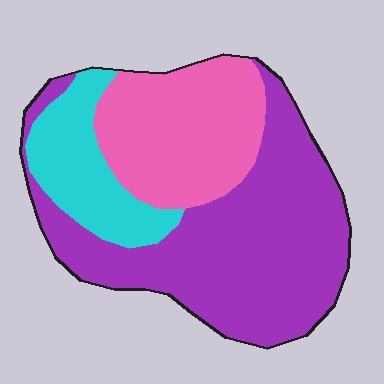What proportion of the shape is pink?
Pink covers 29% of the shape.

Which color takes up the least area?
Cyan, at roughly 20%.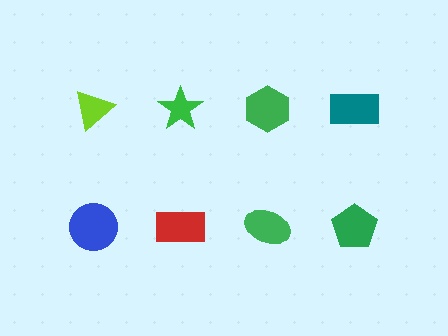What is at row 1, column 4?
A teal rectangle.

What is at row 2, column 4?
A green pentagon.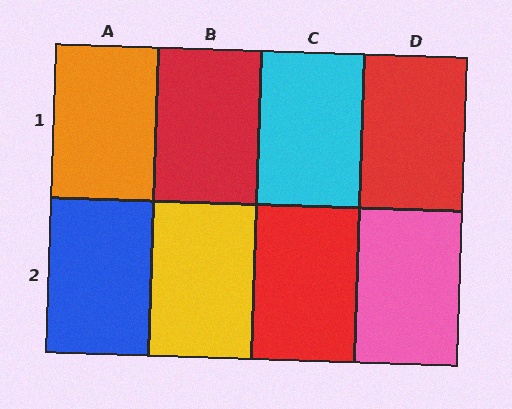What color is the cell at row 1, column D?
Red.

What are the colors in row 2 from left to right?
Blue, yellow, red, pink.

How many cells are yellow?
1 cell is yellow.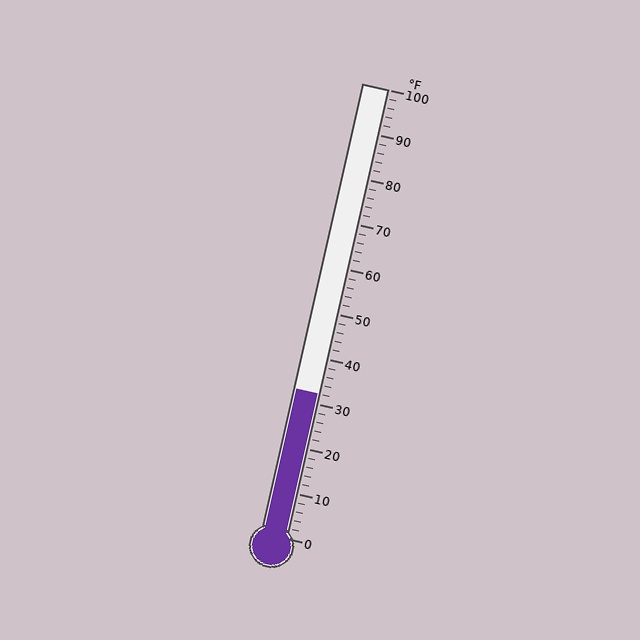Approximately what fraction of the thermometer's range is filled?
The thermometer is filled to approximately 30% of its range.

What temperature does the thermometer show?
The thermometer shows approximately 32°F.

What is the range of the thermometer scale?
The thermometer scale ranges from 0°F to 100°F.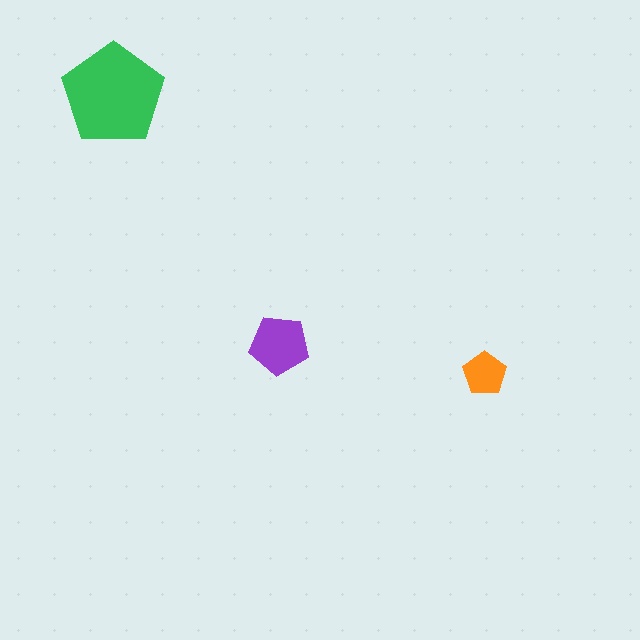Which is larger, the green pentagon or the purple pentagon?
The green one.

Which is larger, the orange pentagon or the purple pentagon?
The purple one.